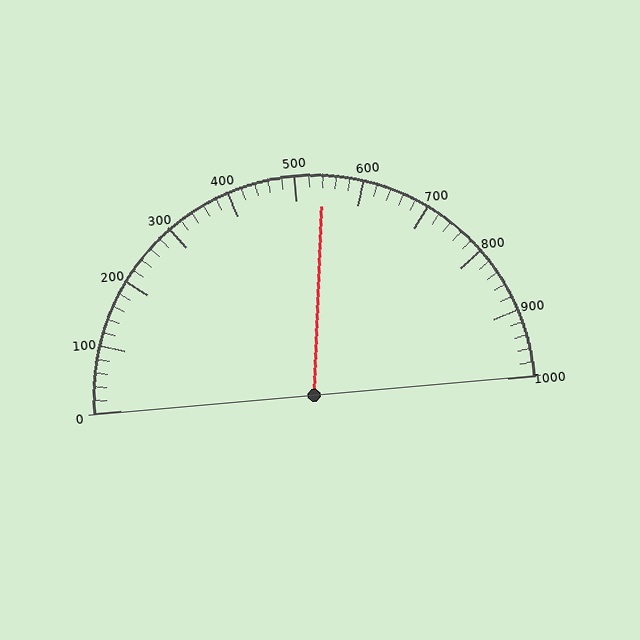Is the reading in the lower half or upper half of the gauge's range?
The reading is in the upper half of the range (0 to 1000).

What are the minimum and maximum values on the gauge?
The gauge ranges from 0 to 1000.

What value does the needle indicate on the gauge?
The needle indicates approximately 540.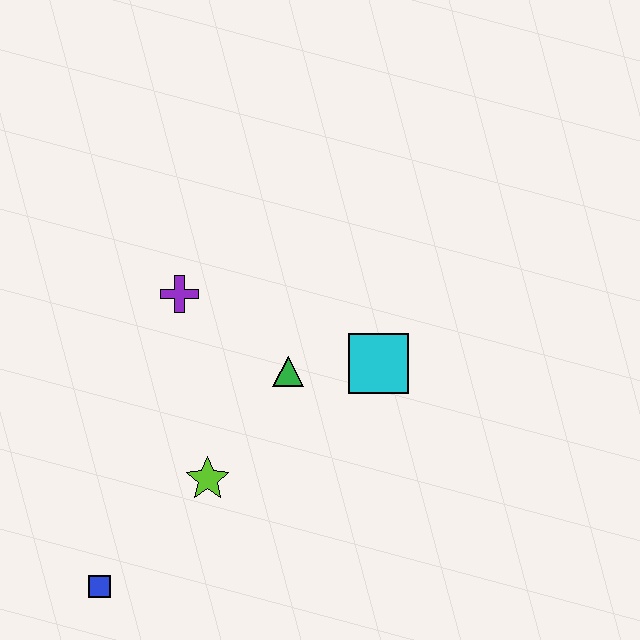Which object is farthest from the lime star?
The cyan square is farthest from the lime star.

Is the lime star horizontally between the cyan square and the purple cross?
Yes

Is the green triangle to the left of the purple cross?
No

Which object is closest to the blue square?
The lime star is closest to the blue square.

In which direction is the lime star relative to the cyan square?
The lime star is to the left of the cyan square.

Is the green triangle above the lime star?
Yes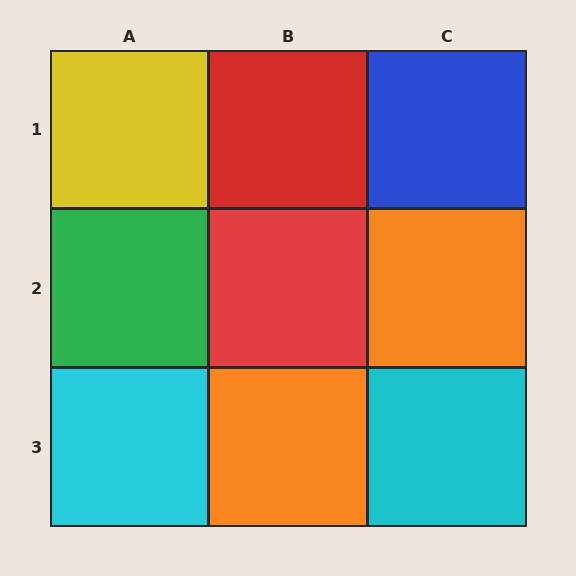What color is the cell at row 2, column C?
Orange.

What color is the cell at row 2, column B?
Red.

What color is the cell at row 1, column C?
Blue.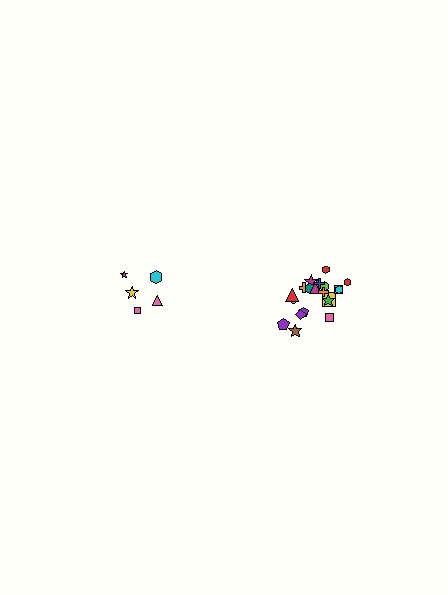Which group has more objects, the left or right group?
The right group.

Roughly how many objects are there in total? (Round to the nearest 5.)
Roughly 25 objects in total.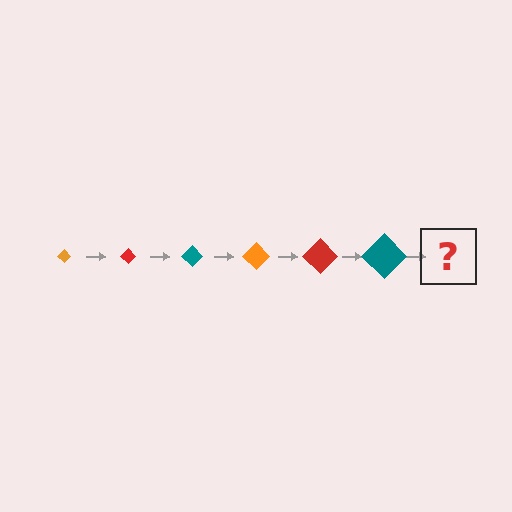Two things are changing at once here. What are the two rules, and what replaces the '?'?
The two rules are that the diamond grows larger each step and the color cycles through orange, red, and teal. The '?' should be an orange diamond, larger than the previous one.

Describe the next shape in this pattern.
It should be an orange diamond, larger than the previous one.